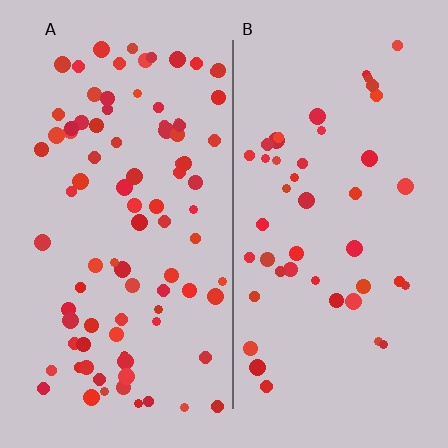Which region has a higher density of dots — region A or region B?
A (the left).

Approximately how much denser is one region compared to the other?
Approximately 1.9× — region A over region B.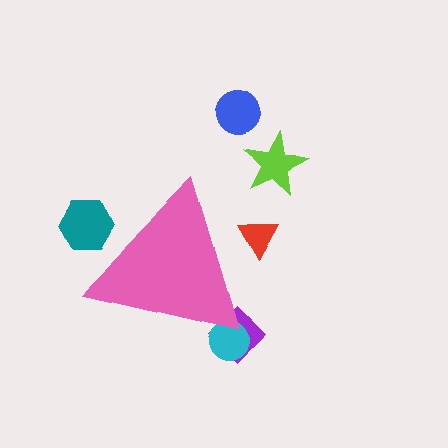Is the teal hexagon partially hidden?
Yes, the teal hexagon is partially hidden behind the pink triangle.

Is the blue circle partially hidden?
No, the blue circle is fully visible.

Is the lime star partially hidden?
No, the lime star is fully visible.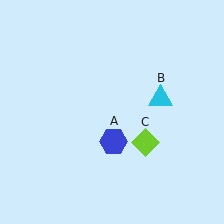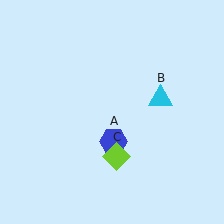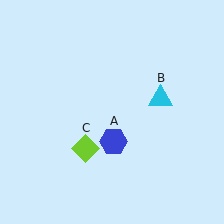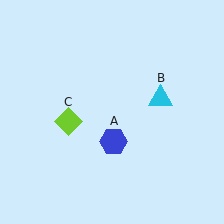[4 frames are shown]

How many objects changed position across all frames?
1 object changed position: lime diamond (object C).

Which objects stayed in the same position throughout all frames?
Blue hexagon (object A) and cyan triangle (object B) remained stationary.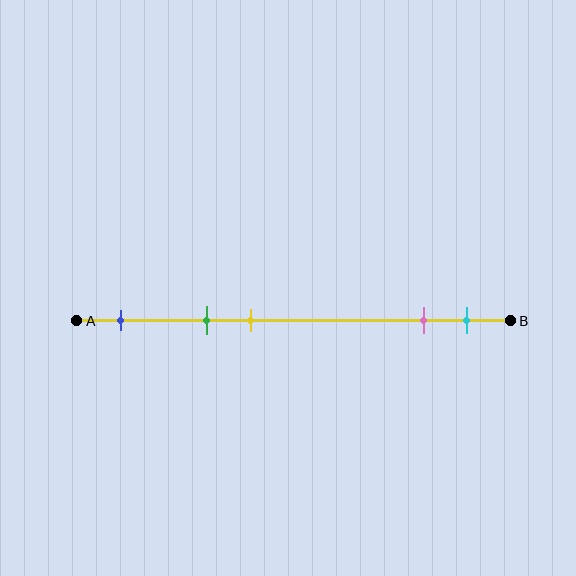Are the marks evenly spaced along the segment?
No, the marks are not evenly spaced.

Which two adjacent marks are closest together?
The pink and cyan marks are the closest adjacent pair.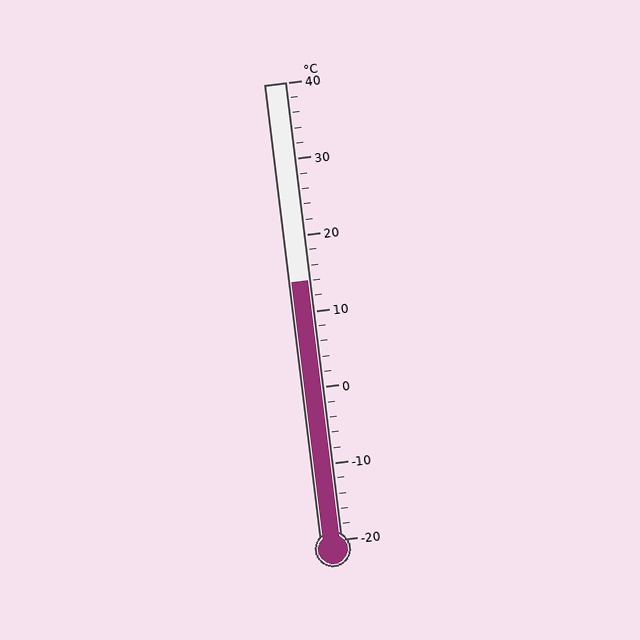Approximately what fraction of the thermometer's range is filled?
The thermometer is filled to approximately 55% of its range.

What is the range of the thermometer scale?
The thermometer scale ranges from -20°C to 40°C.